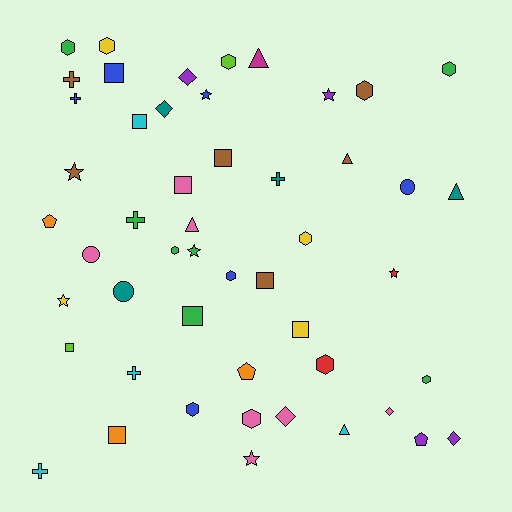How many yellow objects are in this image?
There are 4 yellow objects.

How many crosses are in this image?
There are 6 crosses.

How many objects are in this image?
There are 50 objects.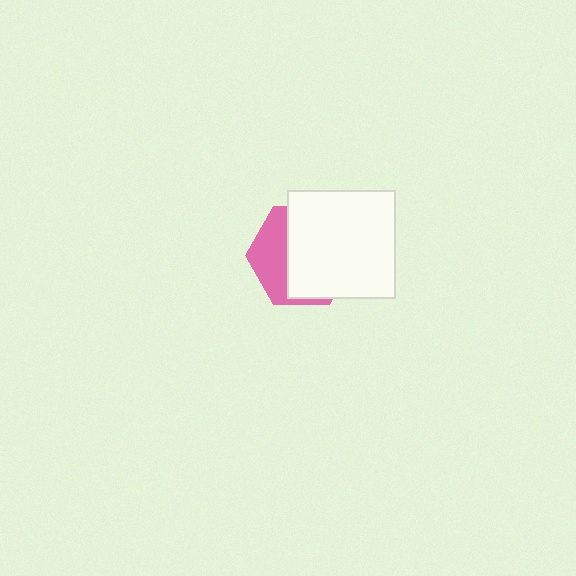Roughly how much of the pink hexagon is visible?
A small part of it is visible (roughly 37%).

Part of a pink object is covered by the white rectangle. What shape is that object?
It is a hexagon.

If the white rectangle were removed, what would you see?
You would see the complete pink hexagon.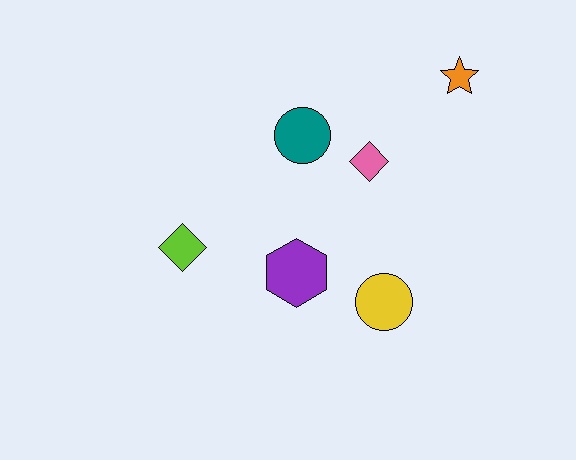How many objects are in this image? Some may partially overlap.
There are 6 objects.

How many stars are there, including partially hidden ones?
There is 1 star.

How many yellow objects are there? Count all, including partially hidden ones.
There is 1 yellow object.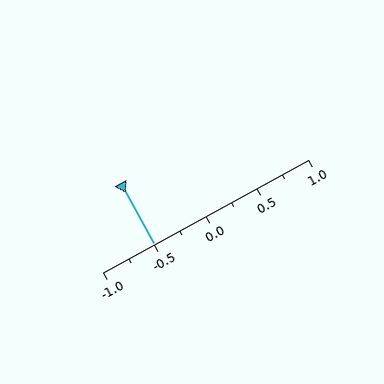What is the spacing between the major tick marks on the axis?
The major ticks are spaced 0.5 apart.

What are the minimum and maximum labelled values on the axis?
The axis runs from -1.0 to 1.0.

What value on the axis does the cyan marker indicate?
The marker indicates approximately -0.5.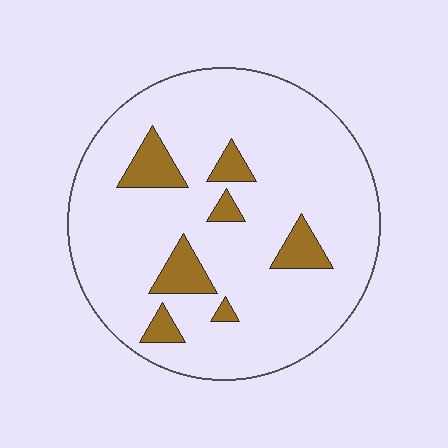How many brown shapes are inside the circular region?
7.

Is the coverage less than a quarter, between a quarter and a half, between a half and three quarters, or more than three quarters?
Less than a quarter.